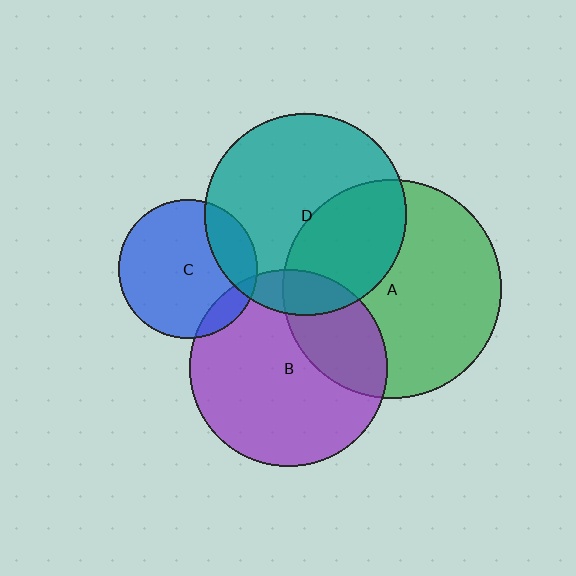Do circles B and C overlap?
Yes.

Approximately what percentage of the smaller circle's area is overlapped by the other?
Approximately 10%.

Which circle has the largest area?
Circle A (green).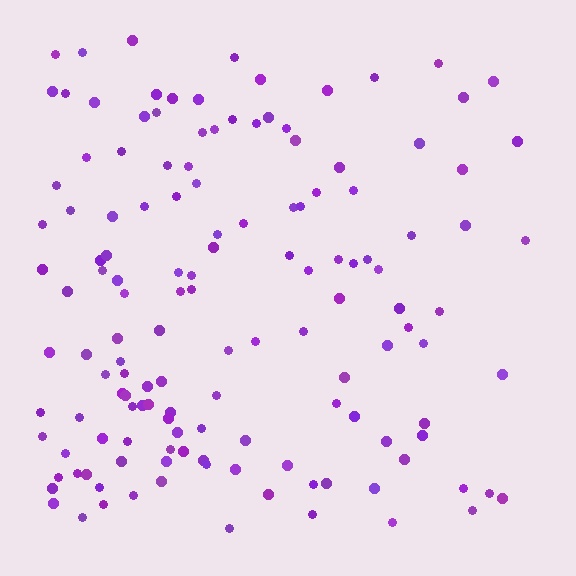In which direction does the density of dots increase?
From right to left, with the left side densest.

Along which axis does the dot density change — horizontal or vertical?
Horizontal.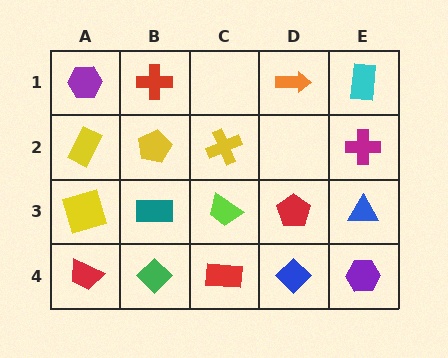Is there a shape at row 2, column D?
No, that cell is empty.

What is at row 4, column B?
A green diamond.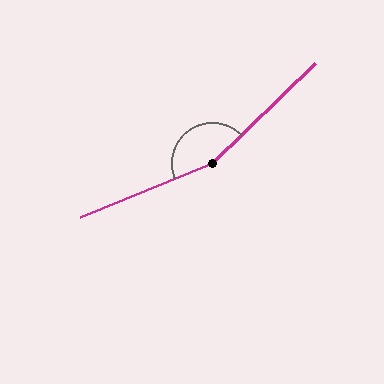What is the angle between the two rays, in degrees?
Approximately 158 degrees.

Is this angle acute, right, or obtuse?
It is obtuse.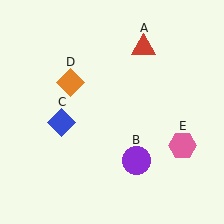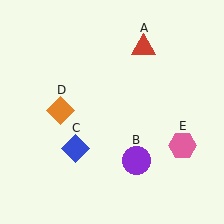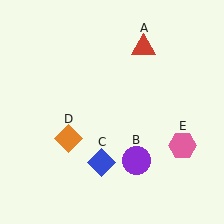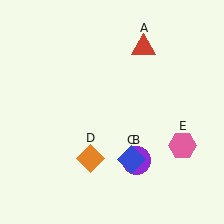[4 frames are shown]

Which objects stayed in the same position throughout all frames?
Red triangle (object A) and purple circle (object B) and pink hexagon (object E) remained stationary.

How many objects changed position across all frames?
2 objects changed position: blue diamond (object C), orange diamond (object D).